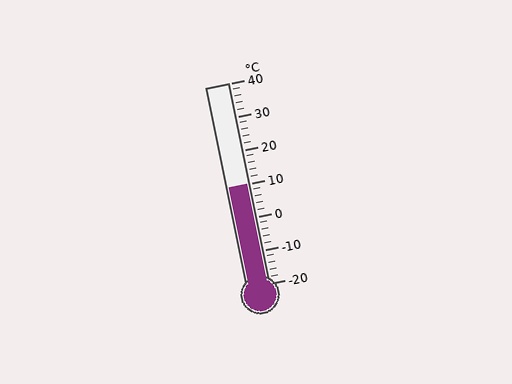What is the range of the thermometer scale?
The thermometer scale ranges from -20°C to 40°C.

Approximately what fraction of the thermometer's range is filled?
The thermometer is filled to approximately 50% of its range.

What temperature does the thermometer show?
The thermometer shows approximately 10°C.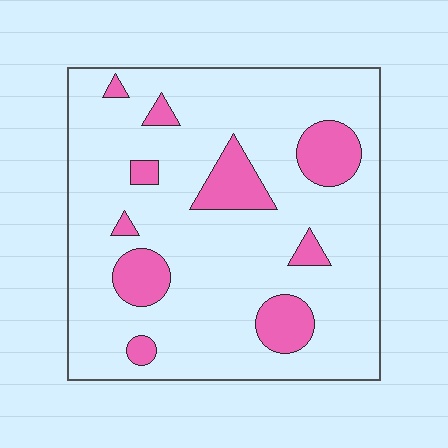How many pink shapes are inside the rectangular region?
10.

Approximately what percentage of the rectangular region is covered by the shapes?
Approximately 15%.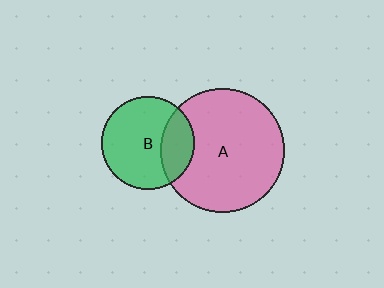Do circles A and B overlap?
Yes.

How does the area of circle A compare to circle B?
Approximately 1.8 times.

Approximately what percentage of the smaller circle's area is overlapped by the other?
Approximately 25%.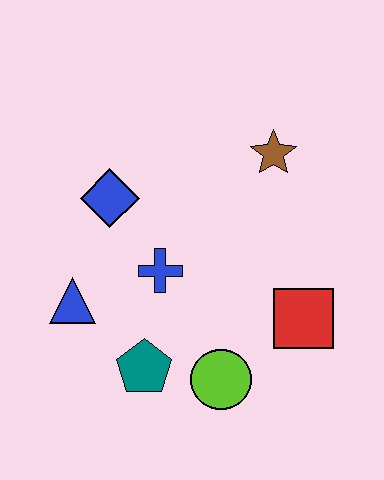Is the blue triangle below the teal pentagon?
No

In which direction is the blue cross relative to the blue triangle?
The blue cross is to the right of the blue triangle.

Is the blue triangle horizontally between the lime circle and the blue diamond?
No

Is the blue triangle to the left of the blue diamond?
Yes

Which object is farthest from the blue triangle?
The brown star is farthest from the blue triangle.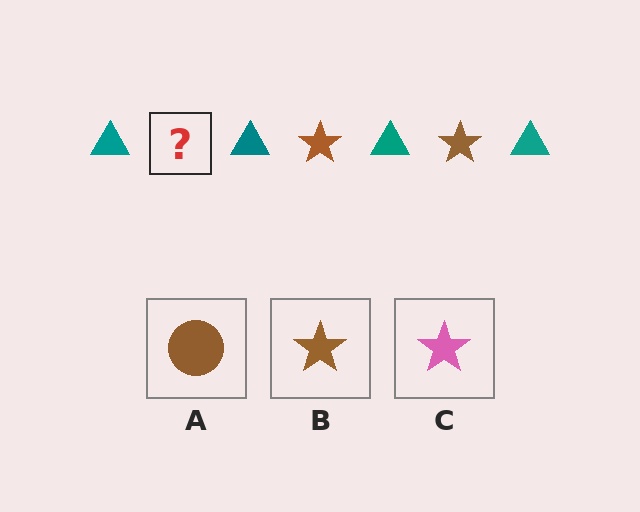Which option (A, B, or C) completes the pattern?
B.